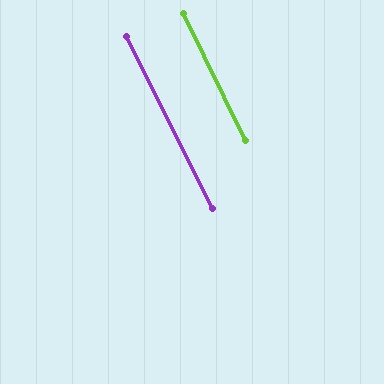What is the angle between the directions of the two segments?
Approximately 0 degrees.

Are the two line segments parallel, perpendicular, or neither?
Parallel — their directions differ by only 0.3°.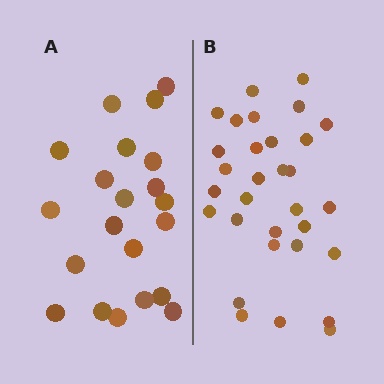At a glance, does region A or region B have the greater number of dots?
Region B (the right region) has more dots.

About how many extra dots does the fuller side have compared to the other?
Region B has roughly 10 or so more dots than region A.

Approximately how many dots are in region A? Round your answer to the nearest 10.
About 20 dots. (The exact count is 21, which rounds to 20.)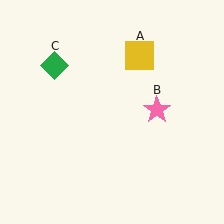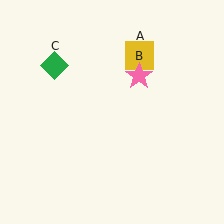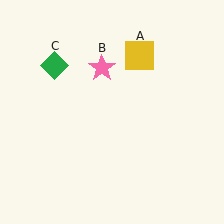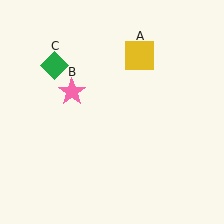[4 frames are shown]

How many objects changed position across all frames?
1 object changed position: pink star (object B).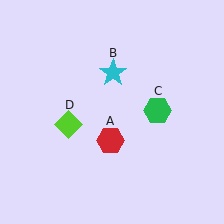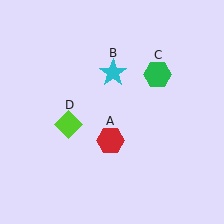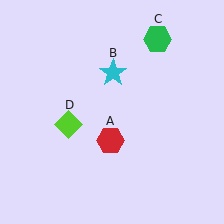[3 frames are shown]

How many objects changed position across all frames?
1 object changed position: green hexagon (object C).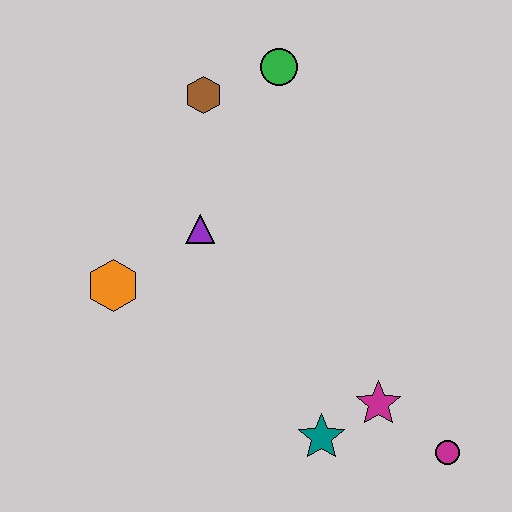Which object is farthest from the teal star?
The green circle is farthest from the teal star.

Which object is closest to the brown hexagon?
The green circle is closest to the brown hexagon.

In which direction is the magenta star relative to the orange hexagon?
The magenta star is to the right of the orange hexagon.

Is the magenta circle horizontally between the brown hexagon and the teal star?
No